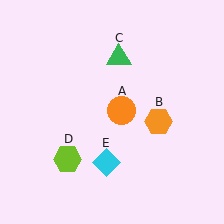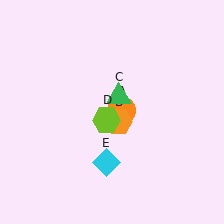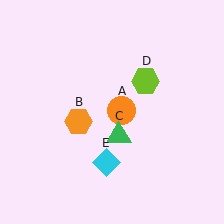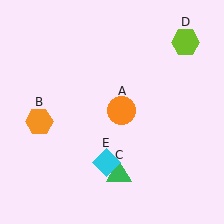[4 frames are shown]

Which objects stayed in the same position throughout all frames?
Orange circle (object A) and cyan diamond (object E) remained stationary.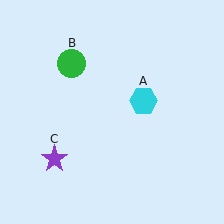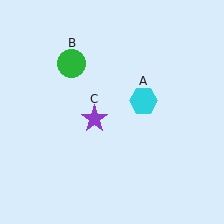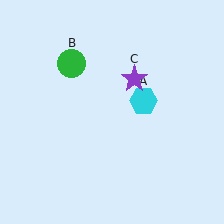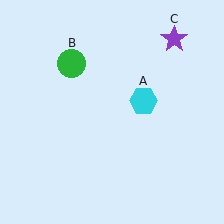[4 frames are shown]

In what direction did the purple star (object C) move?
The purple star (object C) moved up and to the right.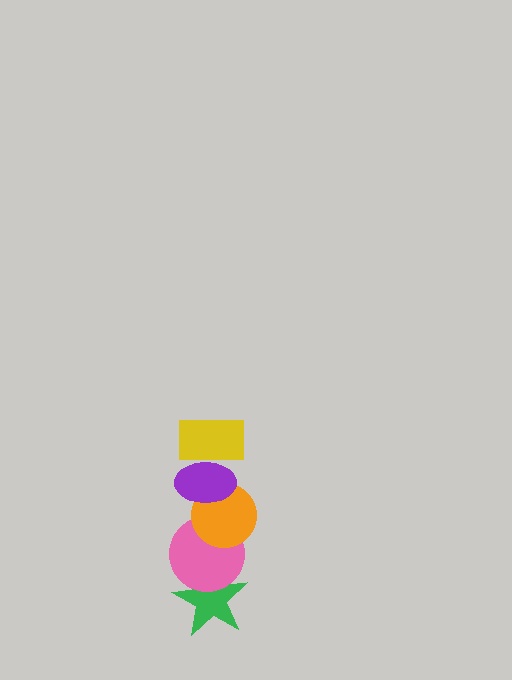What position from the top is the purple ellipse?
The purple ellipse is 2nd from the top.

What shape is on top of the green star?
The pink circle is on top of the green star.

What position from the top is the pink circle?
The pink circle is 4th from the top.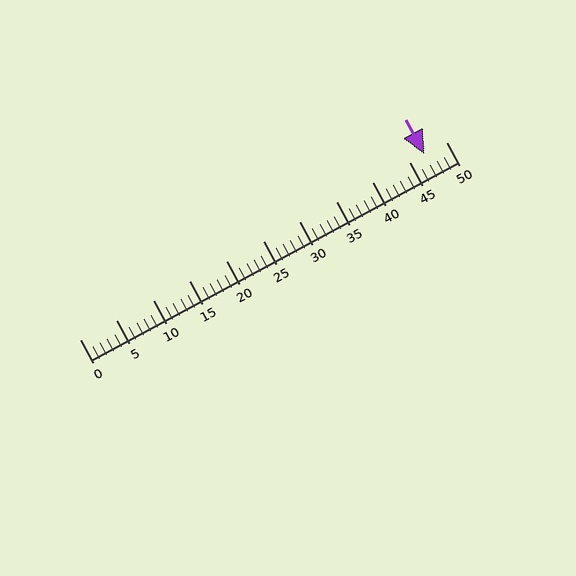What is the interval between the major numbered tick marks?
The major tick marks are spaced 5 units apart.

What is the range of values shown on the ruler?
The ruler shows values from 0 to 50.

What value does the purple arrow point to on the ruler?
The purple arrow points to approximately 47.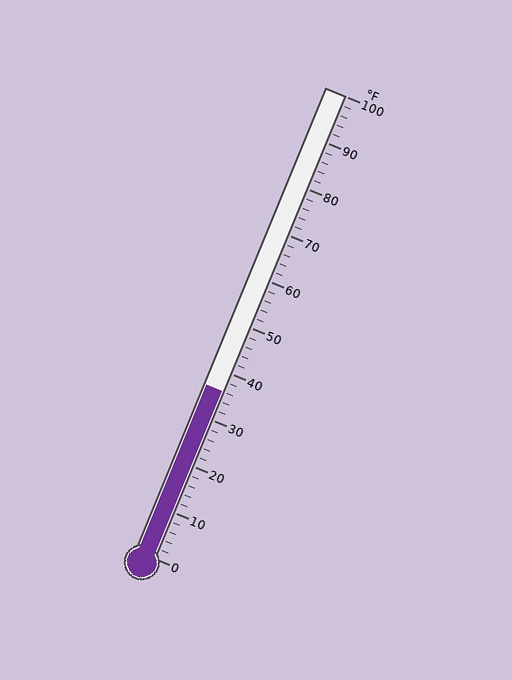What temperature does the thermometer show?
The thermometer shows approximately 36°F.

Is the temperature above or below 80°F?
The temperature is below 80°F.